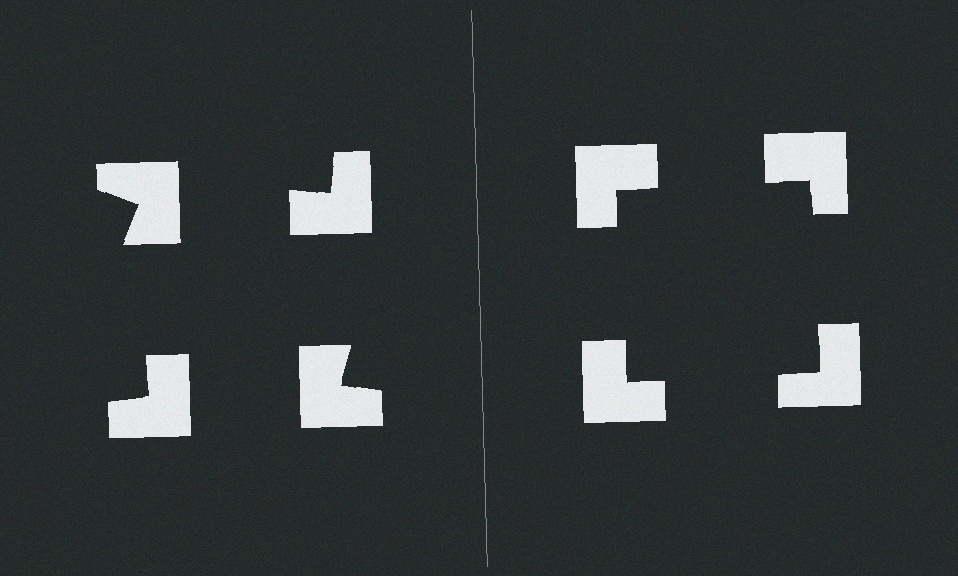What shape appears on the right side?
An illusory square.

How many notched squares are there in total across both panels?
8 — 4 on each side.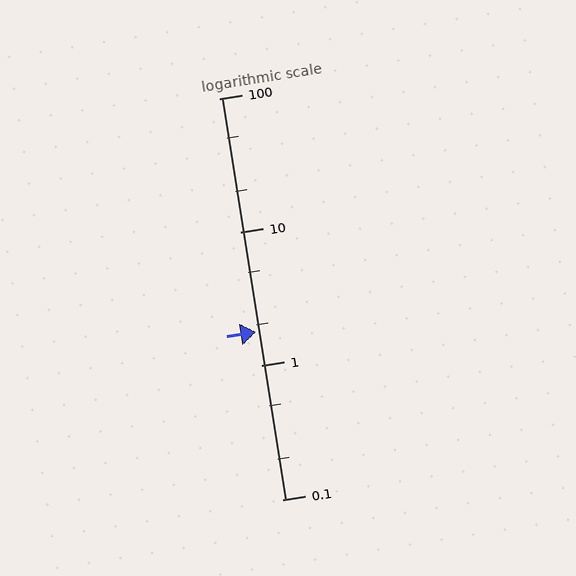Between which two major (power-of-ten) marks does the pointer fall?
The pointer is between 1 and 10.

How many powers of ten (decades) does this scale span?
The scale spans 3 decades, from 0.1 to 100.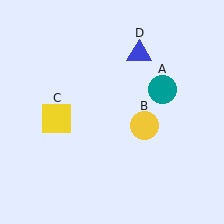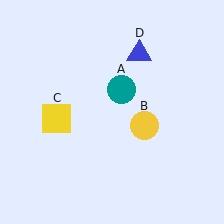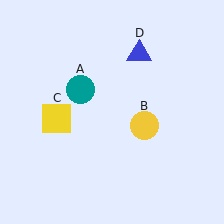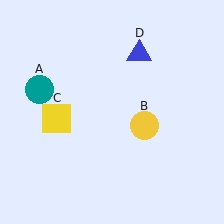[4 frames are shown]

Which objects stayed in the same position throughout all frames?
Yellow circle (object B) and yellow square (object C) and blue triangle (object D) remained stationary.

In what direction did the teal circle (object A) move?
The teal circle (object A) moved left.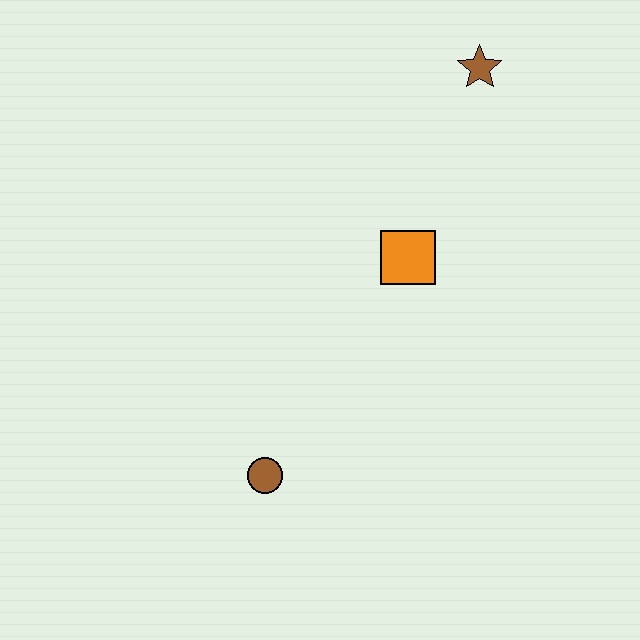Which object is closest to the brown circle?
The orange square is closest to the brown circle.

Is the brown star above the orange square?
Yes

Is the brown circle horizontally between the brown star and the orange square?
No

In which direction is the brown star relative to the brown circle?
The brown star is above the brown circle.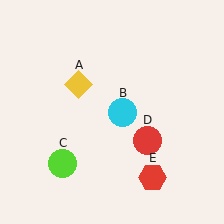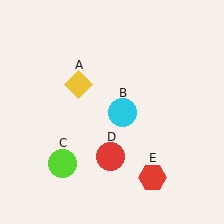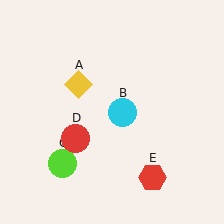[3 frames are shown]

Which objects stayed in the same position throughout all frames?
Yellow diamond (object A) and cyan circle (object B) and lime circle (object C) and red hexagon (object E) remained stationary.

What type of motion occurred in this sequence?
The red circle (object D) rotated clockwise around the center of the scene.